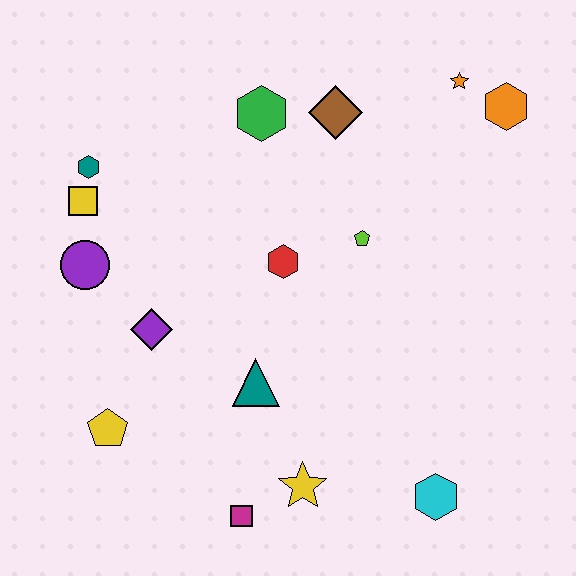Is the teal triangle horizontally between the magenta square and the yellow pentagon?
No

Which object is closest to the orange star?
The orange hexagon is closest to the orange star.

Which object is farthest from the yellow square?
The cyan hexagon is farthest from the yellow square.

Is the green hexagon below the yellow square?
No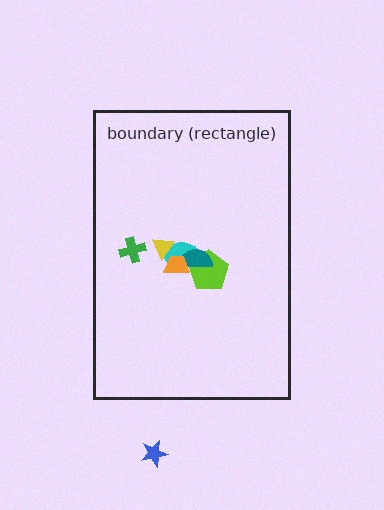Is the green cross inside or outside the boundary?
Inside.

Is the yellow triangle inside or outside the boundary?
Inside.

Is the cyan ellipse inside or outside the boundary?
Inside.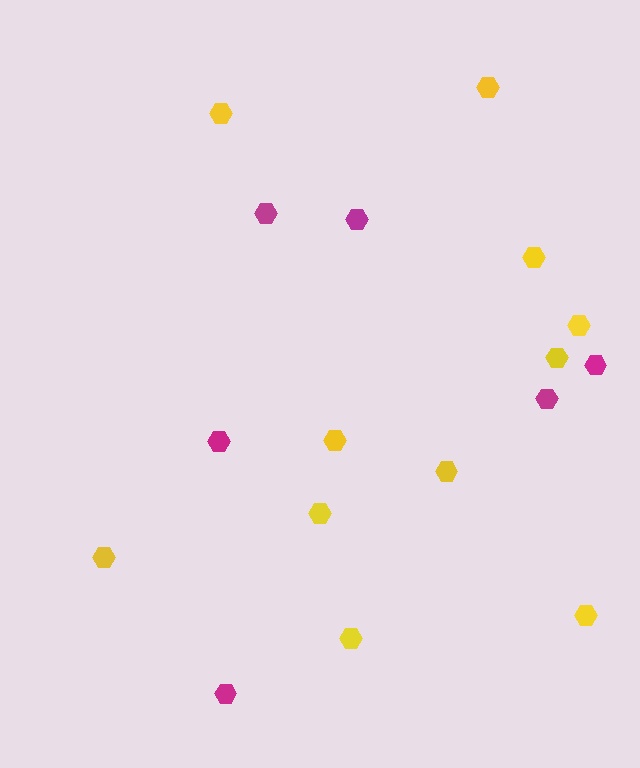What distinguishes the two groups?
There are 2 groups: one group of yellow hexagons (11) and one group of magenta hexagons (6).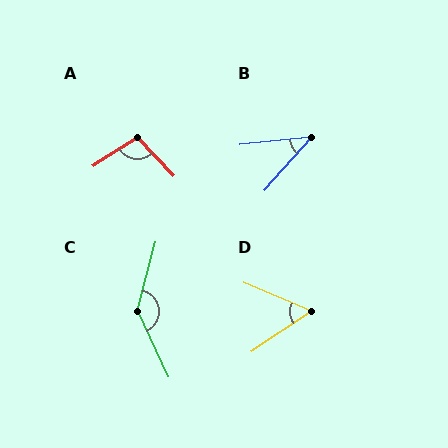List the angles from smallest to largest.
B (42°), D (57°), A (101°), C (140°).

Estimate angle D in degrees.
Approximately 57 degrees.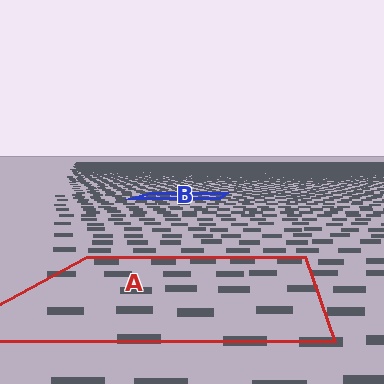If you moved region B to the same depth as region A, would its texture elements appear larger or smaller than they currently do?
They would appear larger. At a closer depth, the same texture elements are projected at a bigger on-screen size.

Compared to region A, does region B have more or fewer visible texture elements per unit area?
Region B has more texture elements per unit area — they are packed more densely because it is farther away.